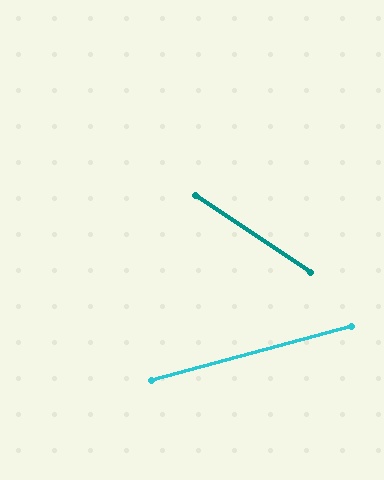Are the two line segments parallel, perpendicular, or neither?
Neither parallel nor perpendicular — they differ by about 49°.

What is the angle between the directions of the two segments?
Approximately 49 degrees.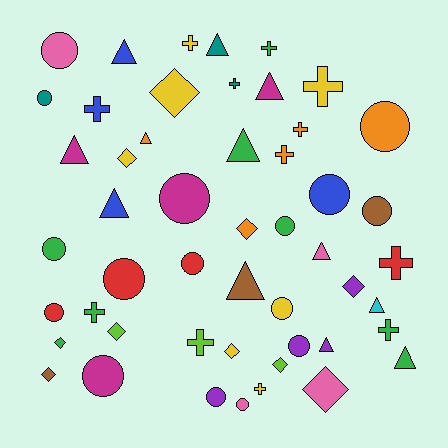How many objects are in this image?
There are 50 objects.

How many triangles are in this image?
There are 12 triangles.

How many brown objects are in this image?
There are 3 brown objects.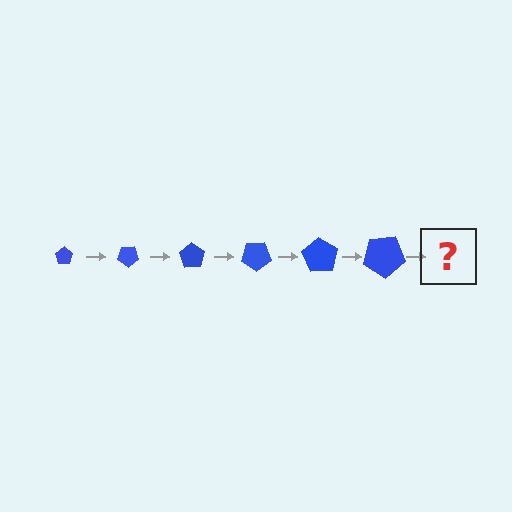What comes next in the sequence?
The next element should be a pentagon, larger than the previous one and rotated 210 degrees from the start.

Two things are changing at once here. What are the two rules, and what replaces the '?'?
The two rules are that the pentagon grows larger each step and it rotates 35 degrees each step. The '?' should be a pentagon, larger than the previous one and rotated 210 degrees from the start.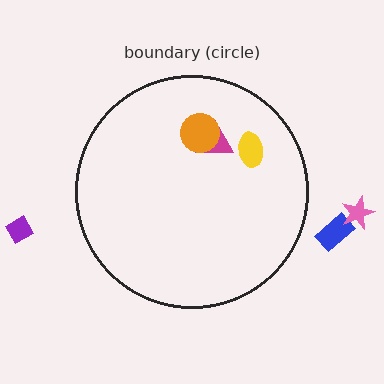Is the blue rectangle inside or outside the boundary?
Outside.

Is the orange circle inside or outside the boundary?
Inside.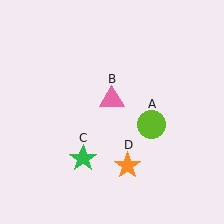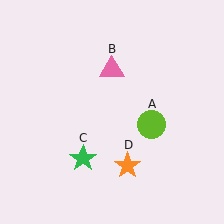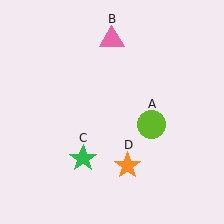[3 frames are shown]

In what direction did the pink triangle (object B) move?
The pink triangle (object B) moved up.